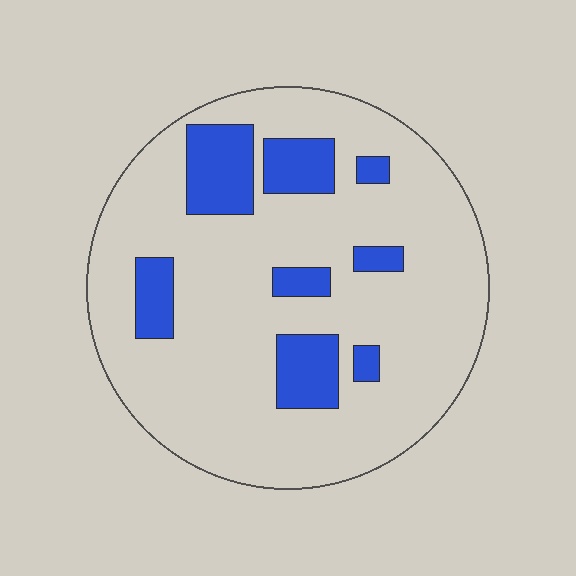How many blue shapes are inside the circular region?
8.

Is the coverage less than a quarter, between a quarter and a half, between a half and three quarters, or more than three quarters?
Less than a quarter.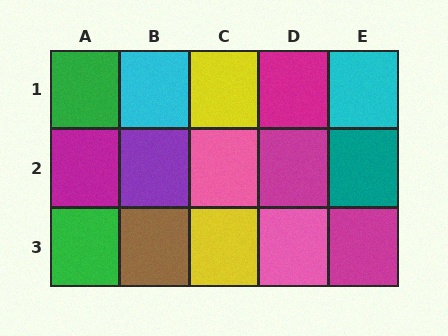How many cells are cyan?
2 cells are cyan.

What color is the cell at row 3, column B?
Brown.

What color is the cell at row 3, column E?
Magenta.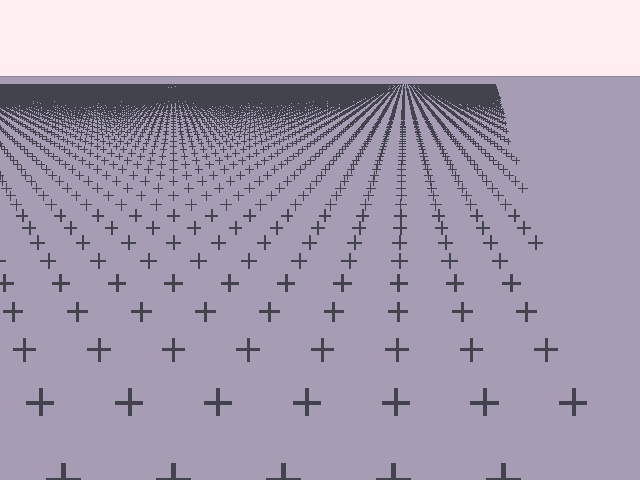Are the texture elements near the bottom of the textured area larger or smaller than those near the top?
Larger. Near the bottom, elements are closer to the viewer and appear at a bigger on-screen size.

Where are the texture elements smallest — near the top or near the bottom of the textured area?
Near the top.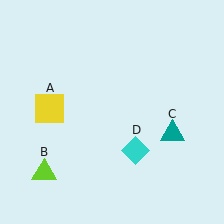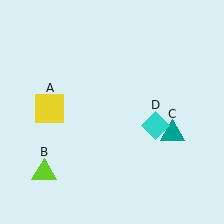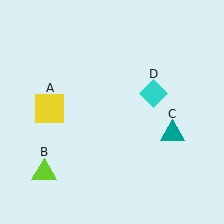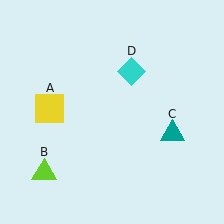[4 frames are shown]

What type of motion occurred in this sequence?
The cyan diamond (object D) rotated counterclockwise around the center of the scene.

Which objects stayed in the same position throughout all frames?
Yellow square (object A) and lime triangle (object B) and teal triangle (object C) remained stationary.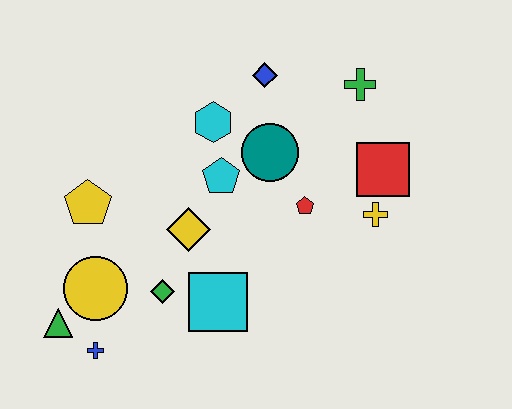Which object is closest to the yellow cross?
The red square is closest to the yellow cross.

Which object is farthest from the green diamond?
The green cross is farthest from the green diamond.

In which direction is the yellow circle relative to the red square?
The yellow circle is to the left of the red square.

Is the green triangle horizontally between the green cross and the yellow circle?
No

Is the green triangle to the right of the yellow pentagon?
No